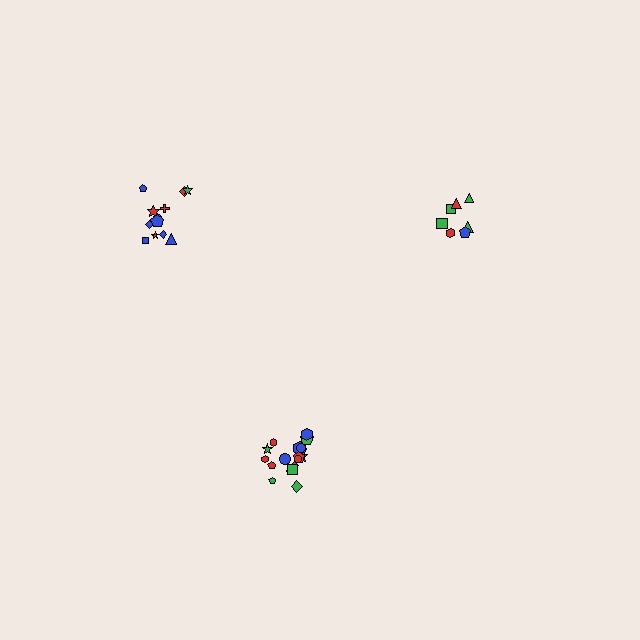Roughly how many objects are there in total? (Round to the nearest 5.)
Roughly 35 objects in total.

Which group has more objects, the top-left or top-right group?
The top-left group.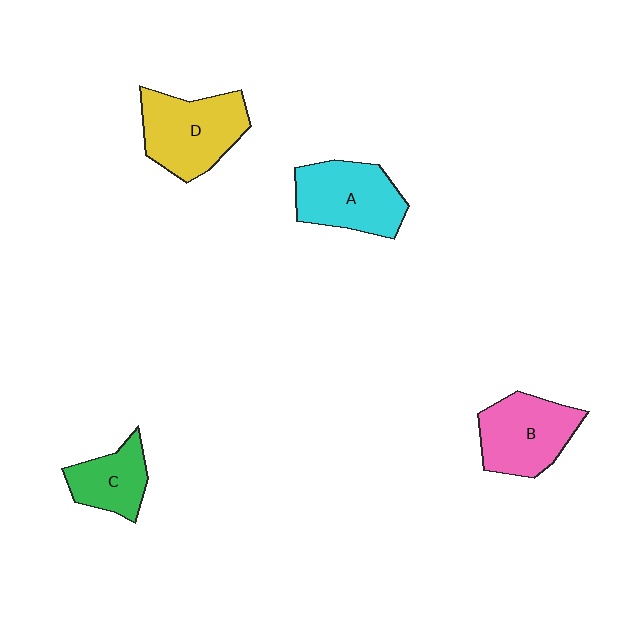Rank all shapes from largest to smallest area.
From largest to smallest: D (yellow), A (cyan), B (pink), C (green).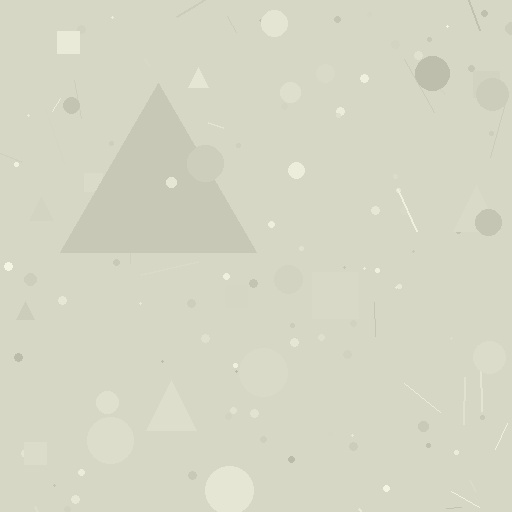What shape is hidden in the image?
A triangle is hidden in the image.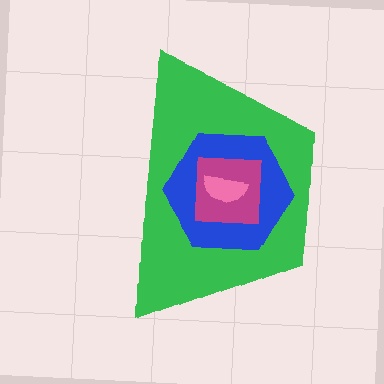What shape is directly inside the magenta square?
The pink semicircle.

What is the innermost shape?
The pink semicircle.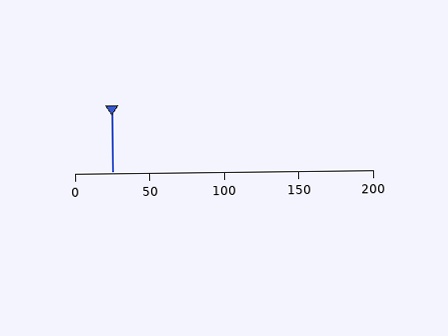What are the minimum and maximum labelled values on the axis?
The axis runs from 0 to 200.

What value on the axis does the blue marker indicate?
The marker indicates approximately 25.